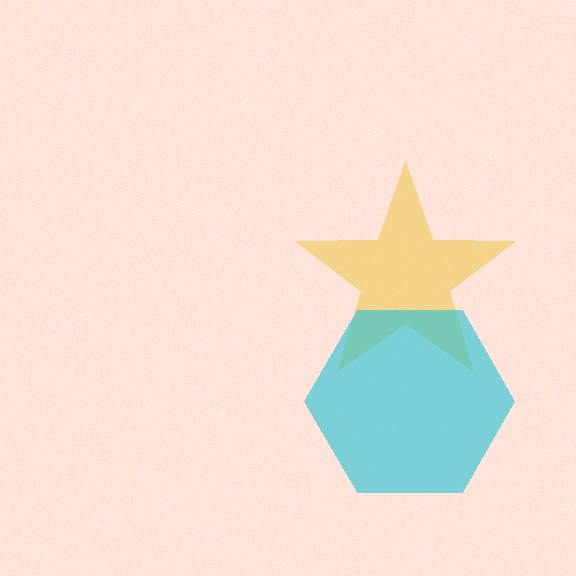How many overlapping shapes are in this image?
There are 2 overlapping shapes in the image.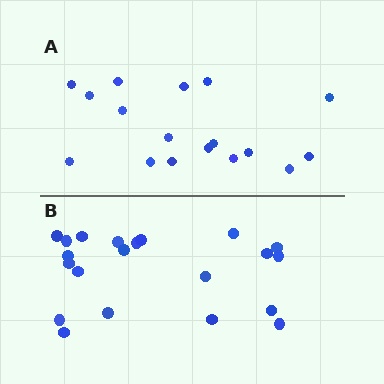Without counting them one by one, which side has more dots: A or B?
Region B (the bottom region) has more dots.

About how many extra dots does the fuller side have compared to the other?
Region B has about 4 more dots than region A.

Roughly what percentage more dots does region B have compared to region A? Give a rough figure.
About 25% more.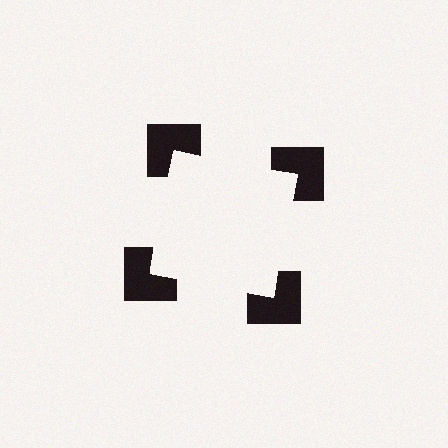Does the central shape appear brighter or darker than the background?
It typically appears slightly brighter than the background, even though no actual brightness change is drawn.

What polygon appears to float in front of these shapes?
An illusory square — its edges are inferred from the aligned wedge cuts in the notched squares, not physically drawn.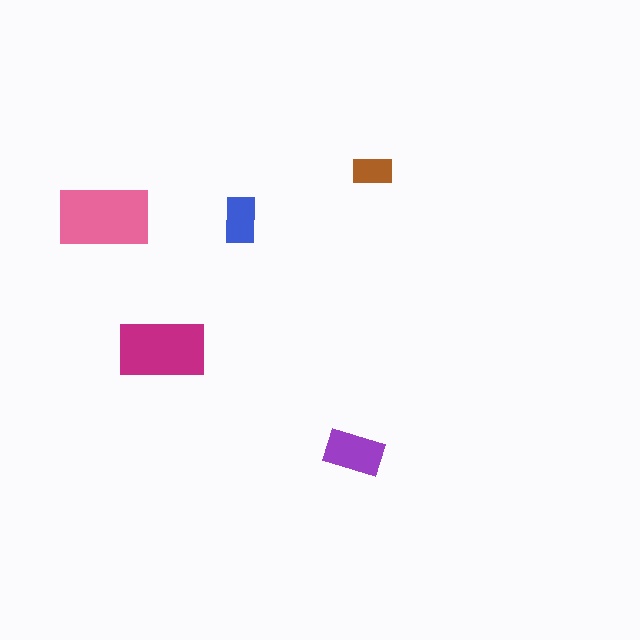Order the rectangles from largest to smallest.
the pink one, the magenta one, the purple one, the blue one, the brown one.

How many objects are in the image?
There are 5 objects in the image.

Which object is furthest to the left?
The pink rectangle is leftmost.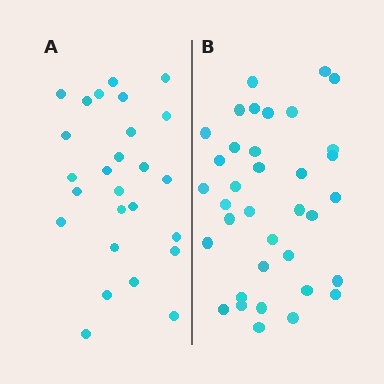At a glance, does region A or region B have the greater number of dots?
Region B (the right region) has more dots.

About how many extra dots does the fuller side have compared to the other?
Region B has roughly 10 or so more dots than region A.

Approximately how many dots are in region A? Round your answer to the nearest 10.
About 30 dots. (The exact count is 26, which rounds to 30.)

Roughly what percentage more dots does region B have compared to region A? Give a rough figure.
About 40% more.